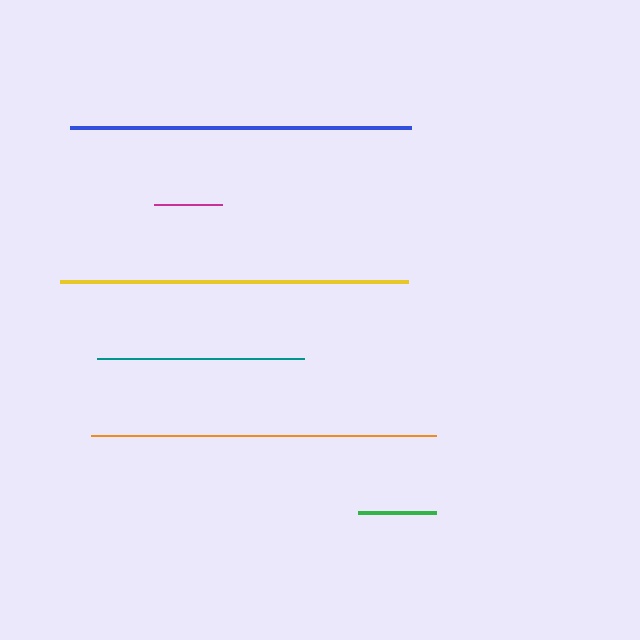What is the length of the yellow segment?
The yellow segment is approximately 348 pixels long.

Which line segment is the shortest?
The magenta line is the shortest at approximately 68 pixels.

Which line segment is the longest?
The yellow line is the longest at approximately 348 pixels.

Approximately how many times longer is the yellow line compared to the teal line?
The yellow line is approximately 1.7 times the length of the teal line.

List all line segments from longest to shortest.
From longest to shortest: yellow, orange, blue, teal, green, magenta.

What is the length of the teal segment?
The teal segment is approximately 207 pixels long.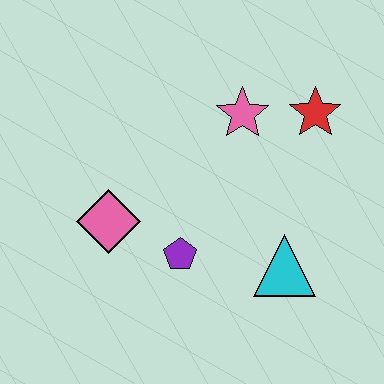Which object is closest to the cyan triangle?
The purple pentagon is closest to the cyan triangle.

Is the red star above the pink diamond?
Yes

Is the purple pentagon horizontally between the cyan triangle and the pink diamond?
Yes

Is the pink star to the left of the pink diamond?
No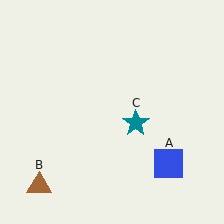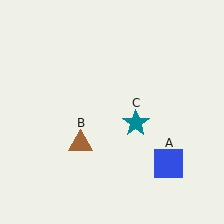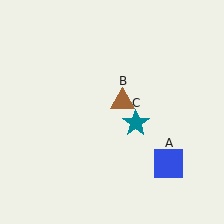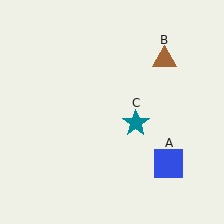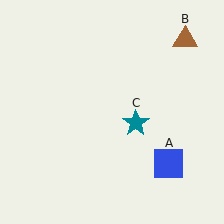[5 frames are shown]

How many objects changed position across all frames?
1 object changed position: brown triangle (object B).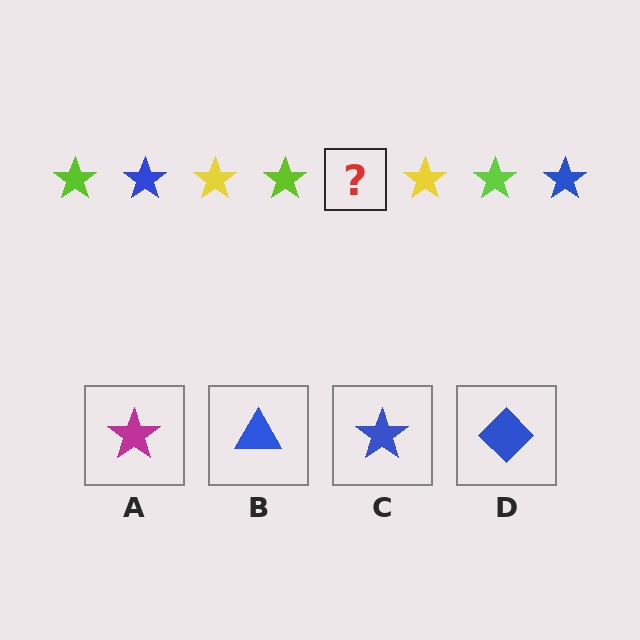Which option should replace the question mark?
Option C.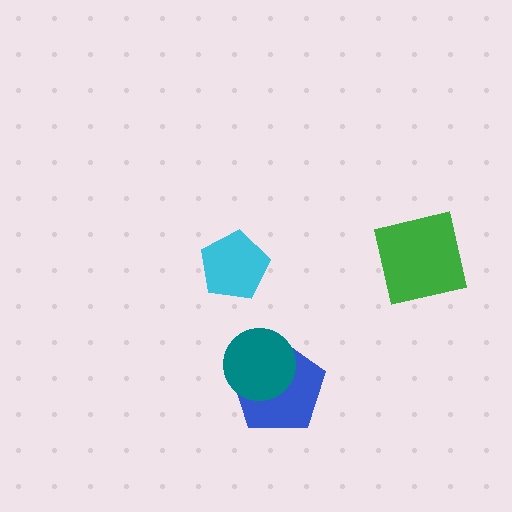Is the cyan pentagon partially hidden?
No, no other shape covers it.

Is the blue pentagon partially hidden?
Yes, it is partially covered by another shape.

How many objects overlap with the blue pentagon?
1 object overlaps with the blue pentagon.